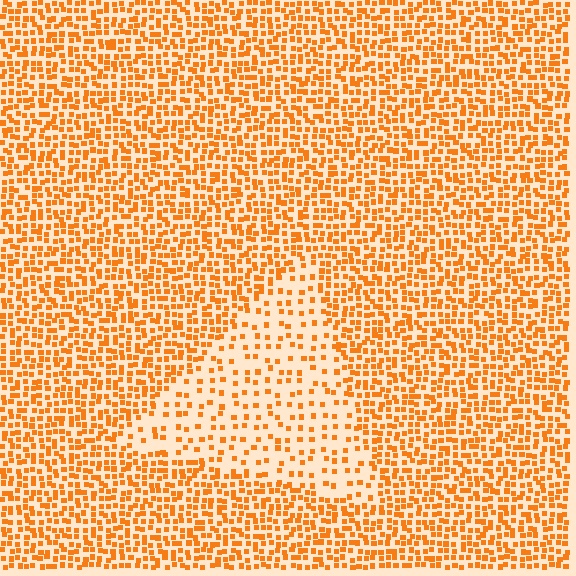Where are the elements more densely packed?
The elements are more densely packed outside the triangle boundary.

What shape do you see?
I see a triangle.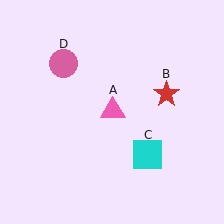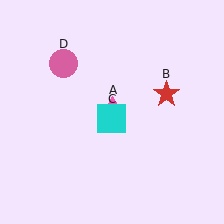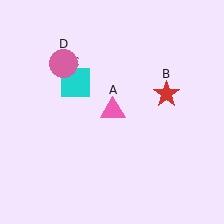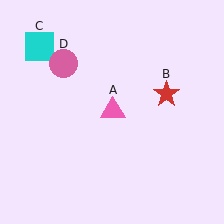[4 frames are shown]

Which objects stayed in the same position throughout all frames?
Pink triangle (object A) and red star (object B) and pink circle (object D) remained stationary.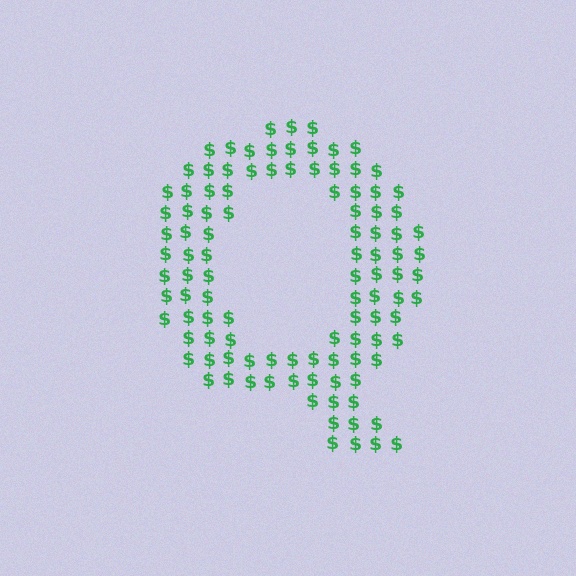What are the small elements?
The small elements are dollar signs.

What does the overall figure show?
The overall figure shows the letter Q.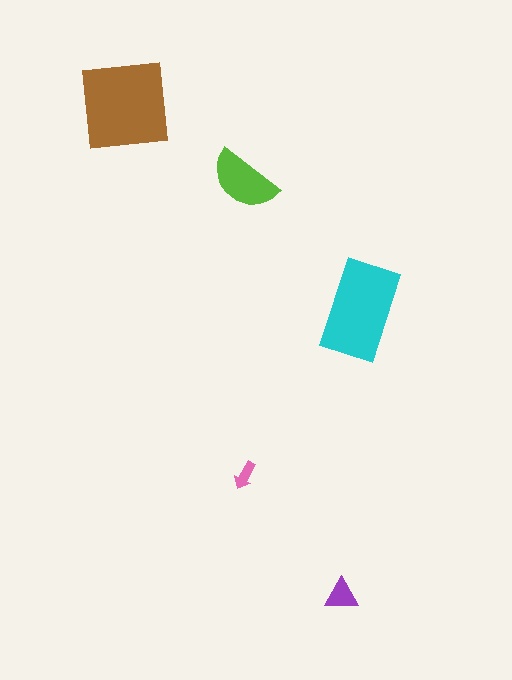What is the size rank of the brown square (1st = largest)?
1st.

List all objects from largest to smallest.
The brown square, the cyan rectangle, the lime semicircle, the purple triangle, the pink arrow.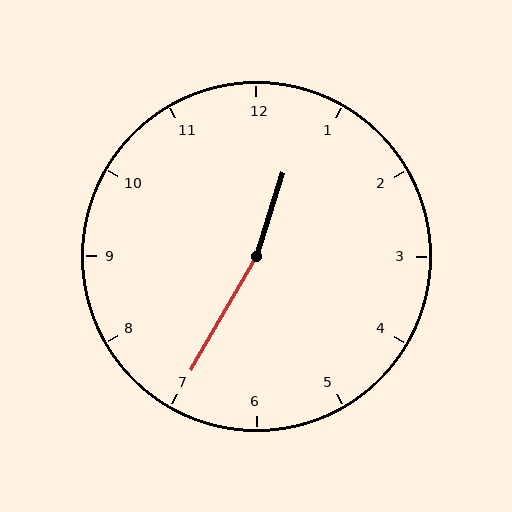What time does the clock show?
12:35.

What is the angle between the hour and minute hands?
Approximately 168 degrees.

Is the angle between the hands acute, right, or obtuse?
It is obtuse.